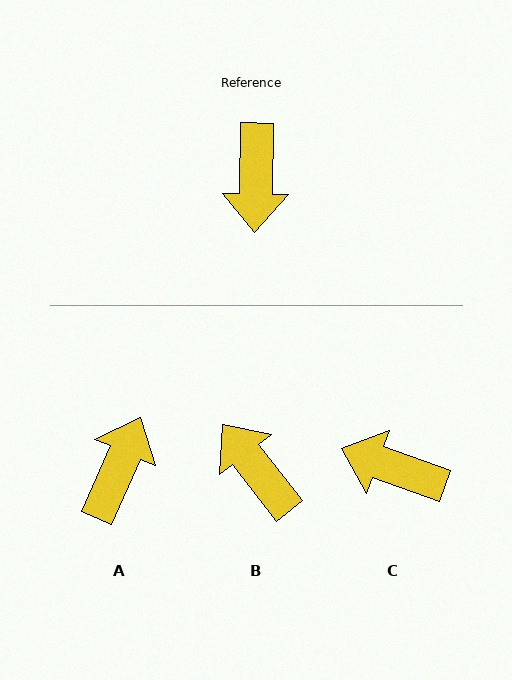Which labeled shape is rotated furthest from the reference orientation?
A, about 158 degrees away.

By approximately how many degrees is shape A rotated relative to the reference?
Approximately 158 degrees counter-clockwise.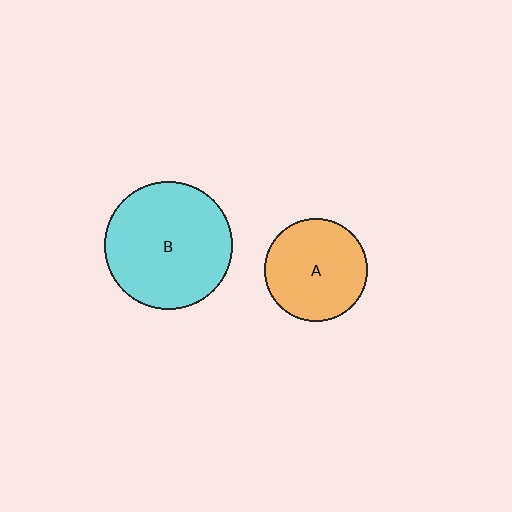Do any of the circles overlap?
No, none of the circles overlap.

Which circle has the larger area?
Circle B (cyan).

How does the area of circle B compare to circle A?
Approximately 1.5 times.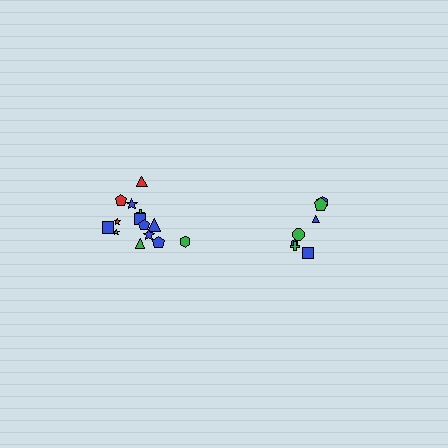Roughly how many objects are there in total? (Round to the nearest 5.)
Roughly 20 objects in total.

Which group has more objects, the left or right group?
The left group.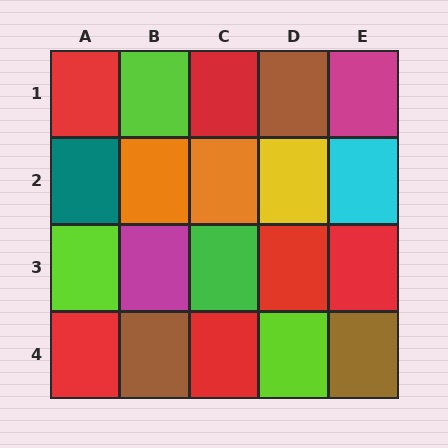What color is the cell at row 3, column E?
Red.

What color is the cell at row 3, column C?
Green.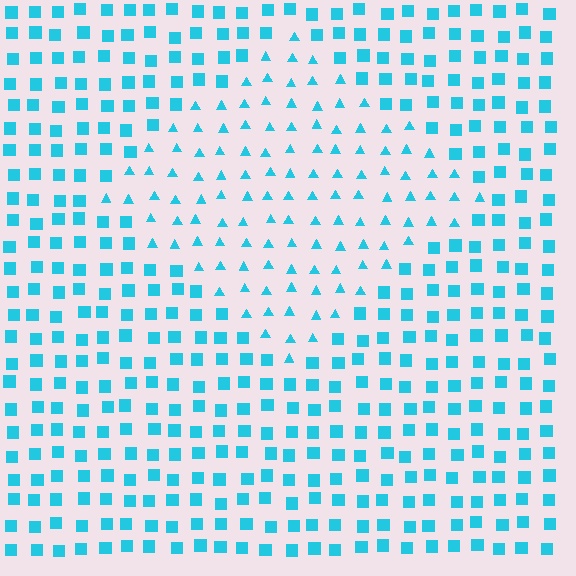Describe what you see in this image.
The image is filled with small cyan elements arranged in a uniform grid. A diamond-shaped region contains triangles, while the surrounding area contains squares. The boundary is defined purely by the change in element shape.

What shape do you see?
I see a diamond.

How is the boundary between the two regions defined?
The boundary is defined by a change in element shape: triangles inside vs. squares outside. All elements share the same color and spacing.